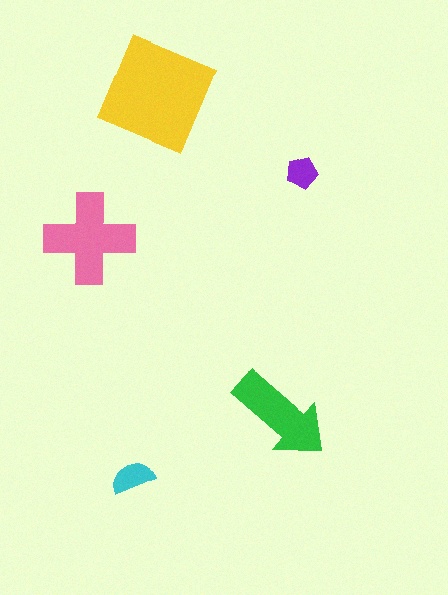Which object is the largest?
The yellow square.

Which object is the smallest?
The purple pentagon.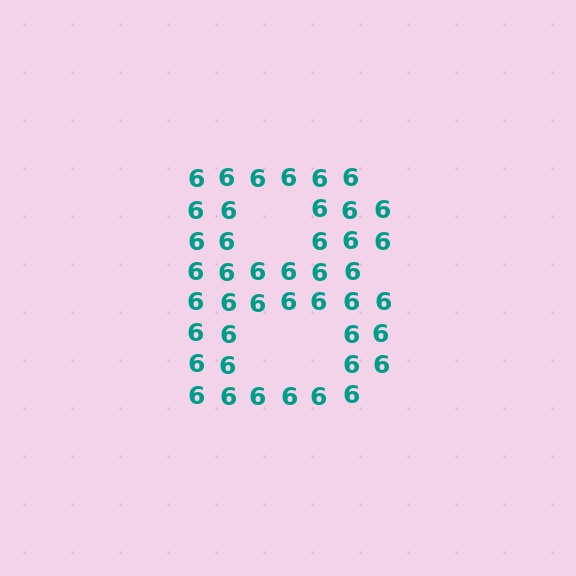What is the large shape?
The large shape is the letter B.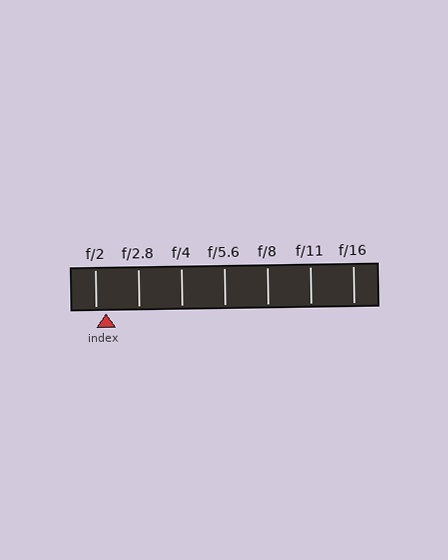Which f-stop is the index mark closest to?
The index mark is closest to f/2.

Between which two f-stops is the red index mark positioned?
The index mark is between f/2 and f/2.8.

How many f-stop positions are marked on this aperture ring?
There are 7 f-stop positions marked.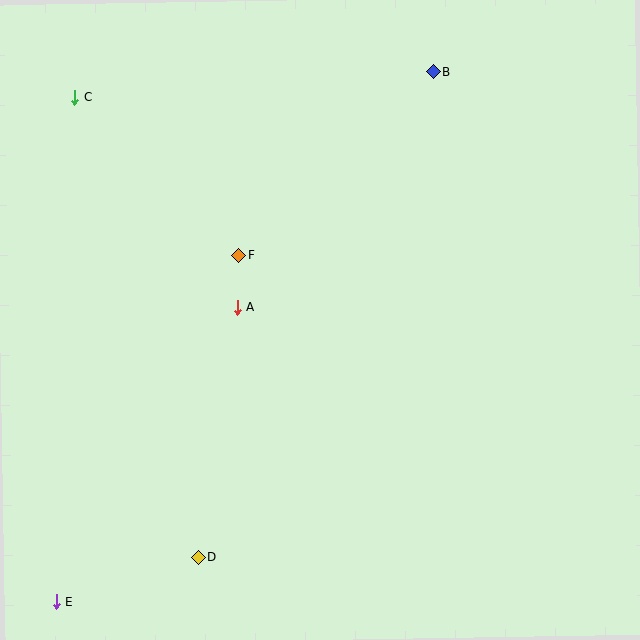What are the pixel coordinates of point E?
Point E is at (56, 602).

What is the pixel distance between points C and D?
The distance between C and D is 476 pixels.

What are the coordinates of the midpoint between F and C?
The midpoint between F and C is at (157, 176).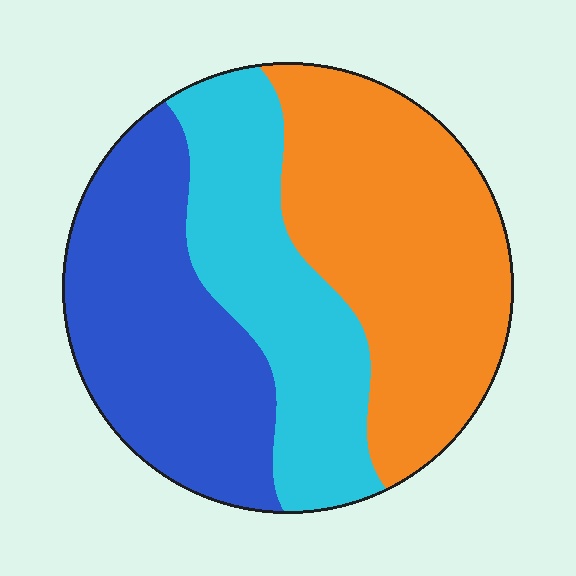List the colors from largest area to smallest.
From largest to smallest: orange, blue, cyan.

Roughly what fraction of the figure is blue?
Blue takes up between a quarter and a half of the figure.